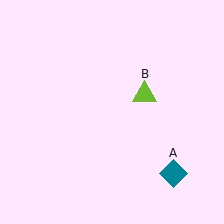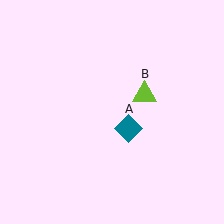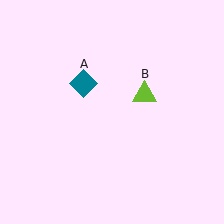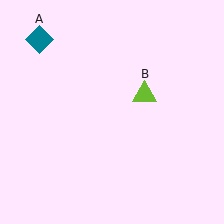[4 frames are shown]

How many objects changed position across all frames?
1 object changed position: teal diamond (object A).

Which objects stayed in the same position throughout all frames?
Lime triangle (object B) remained stationary.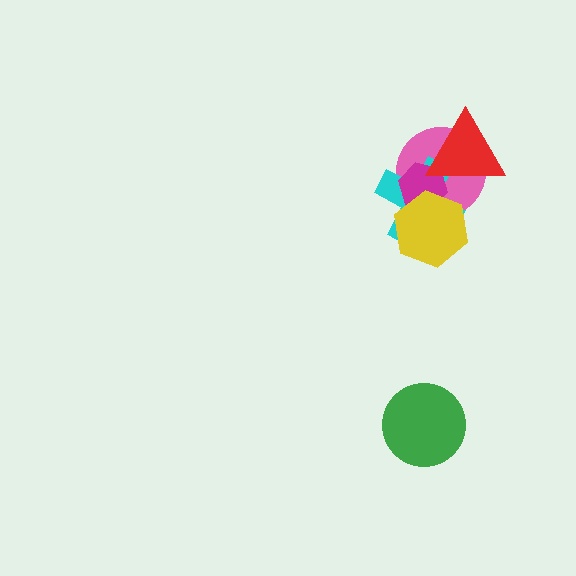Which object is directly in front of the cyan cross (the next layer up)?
The magenta hexagon is directly in front of the cyan cross.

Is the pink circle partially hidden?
Yes, it is partially covered by another shape.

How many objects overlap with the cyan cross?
4 objects overlap with the cyan cross.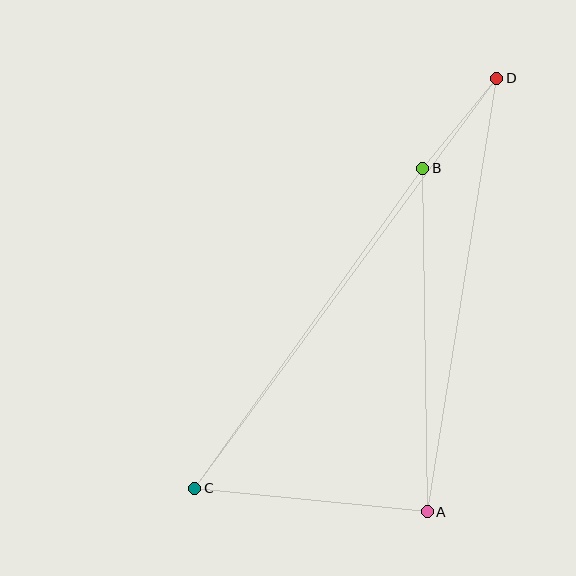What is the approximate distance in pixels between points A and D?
The distance between A and D is approximately 439 pixels.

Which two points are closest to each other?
Points B and D are closest to each other.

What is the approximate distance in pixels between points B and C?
The distance between B and C is approximately 393 pixels.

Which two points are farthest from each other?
Points C and D are farthest from each other.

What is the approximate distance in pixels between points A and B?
The distance between A and B is approximately 343 pixels.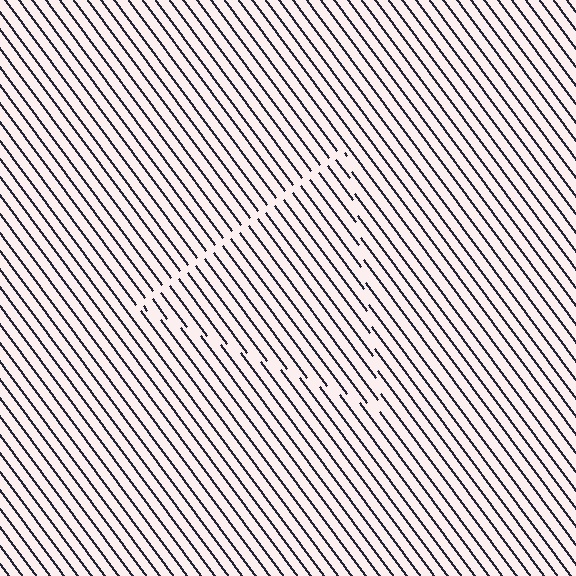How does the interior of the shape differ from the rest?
The interior of the shape contains the same grating, shifted by half a period — the contour is defined by the phase discontinuity where line-ends from the inner and outer gratings abut.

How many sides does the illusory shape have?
3 sides — the line-ends trace a triangle.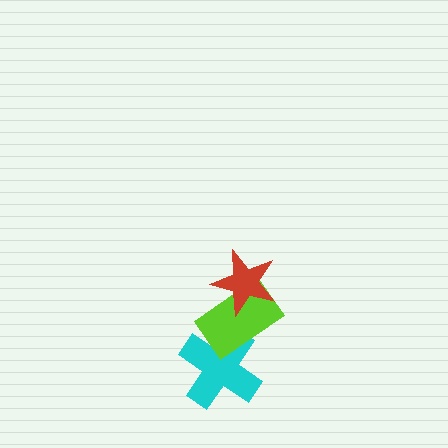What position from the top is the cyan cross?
The cyan cross is 3rd from the top.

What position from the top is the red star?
The red star is 1st from the top.